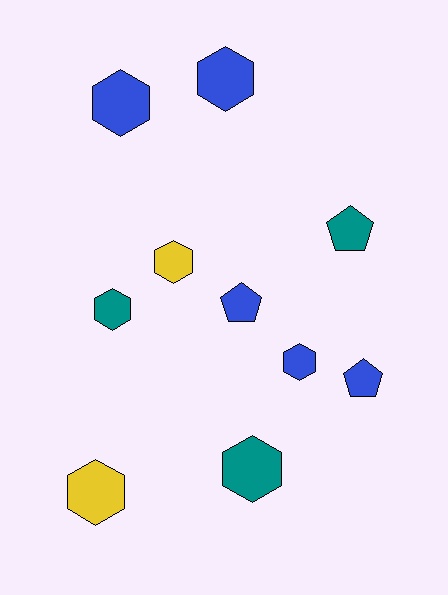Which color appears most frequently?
Blue, with 5 objects.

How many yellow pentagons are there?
There are no yellow pentagons.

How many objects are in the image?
There are 10 objects.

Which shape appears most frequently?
Hexagon, with 7 objects.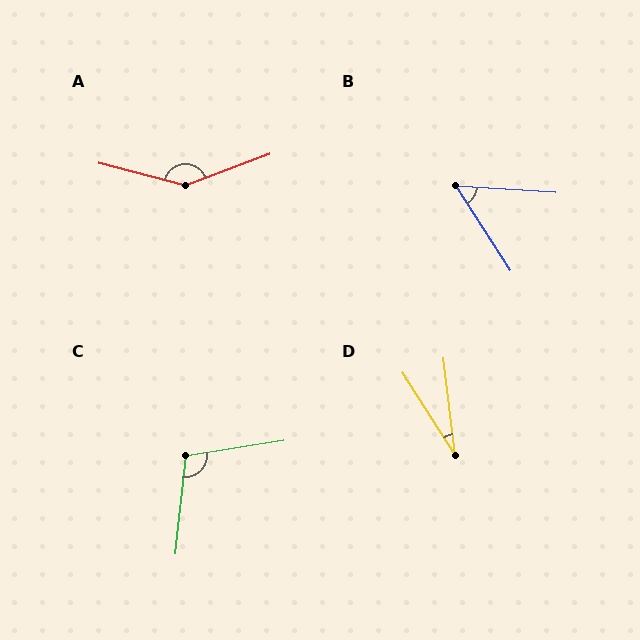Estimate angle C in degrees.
Approximately 105 degrees.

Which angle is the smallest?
D, at approximately 25 degrees.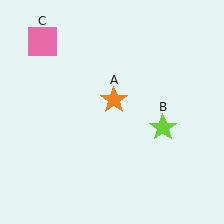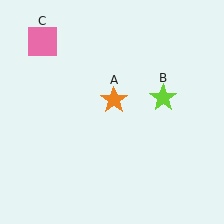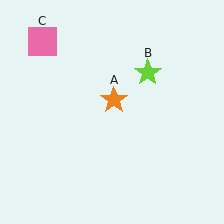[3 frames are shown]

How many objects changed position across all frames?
1 object changed position: lime star (object B).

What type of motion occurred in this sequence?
The lime star (object B) rotated counterclockwise around the center of the scene.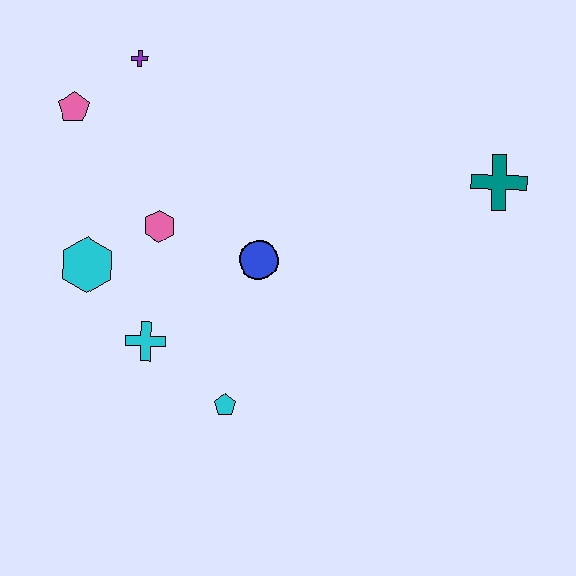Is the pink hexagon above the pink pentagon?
No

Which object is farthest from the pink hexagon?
The teal cross is farthest from the pink hexagon.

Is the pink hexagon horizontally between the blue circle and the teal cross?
No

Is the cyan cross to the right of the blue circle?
No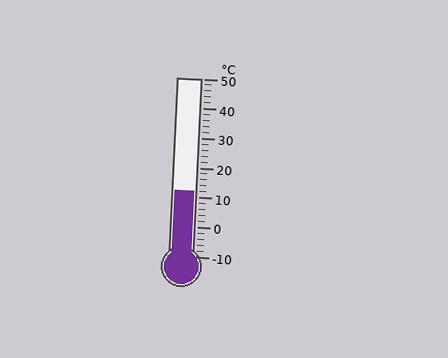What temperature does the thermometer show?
The thermometer shows approximately 12°C.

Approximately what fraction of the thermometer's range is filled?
The thermometer is filled to approximately 35% of its range.